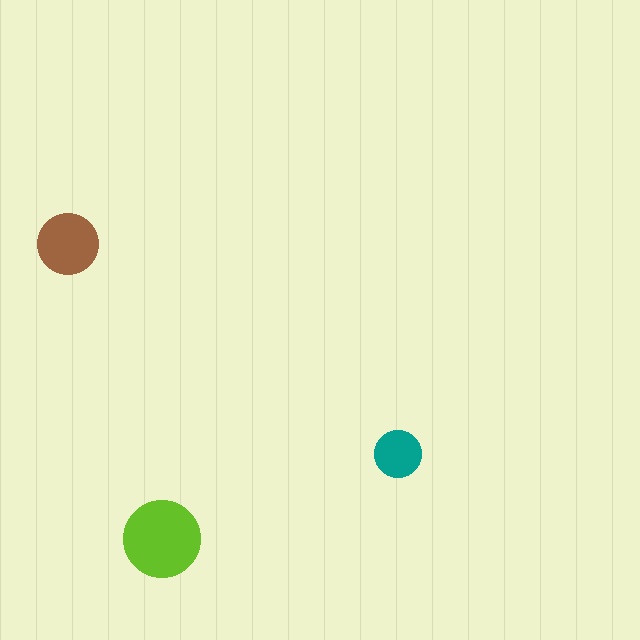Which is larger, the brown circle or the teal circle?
The brown one.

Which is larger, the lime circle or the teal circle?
The lime one.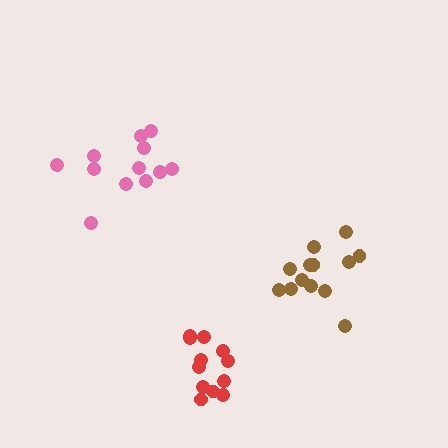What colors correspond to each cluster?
The clusters are colored: brown, pink, red.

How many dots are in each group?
Group 1: 13 dots, Group 2: 12 dots, Group 3: 12 dots (37 total).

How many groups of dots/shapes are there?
There are 3 groups.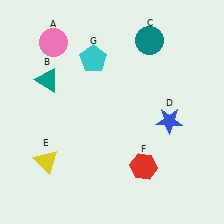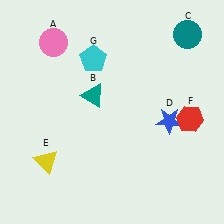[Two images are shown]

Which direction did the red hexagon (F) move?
The red hexagon (F) moved up.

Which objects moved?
The objects that moved are: the teal triangle (B), the teal circle (C), the red hexagon (F).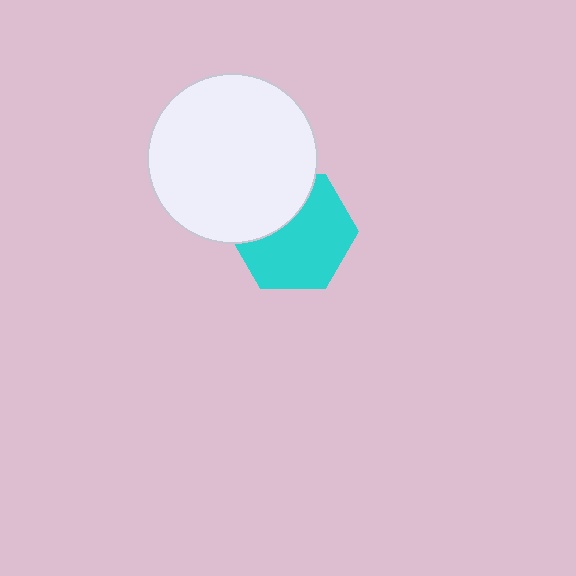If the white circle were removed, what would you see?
You would see the complete cyan hexagon.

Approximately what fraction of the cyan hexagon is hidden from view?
Roughly 34% of the cyan hexagon is hidden behind the white circle.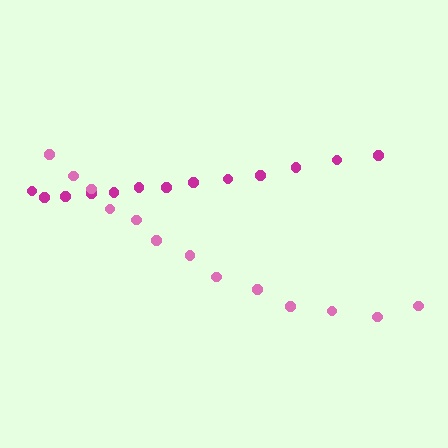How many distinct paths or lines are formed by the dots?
There are 2 distinct paths.